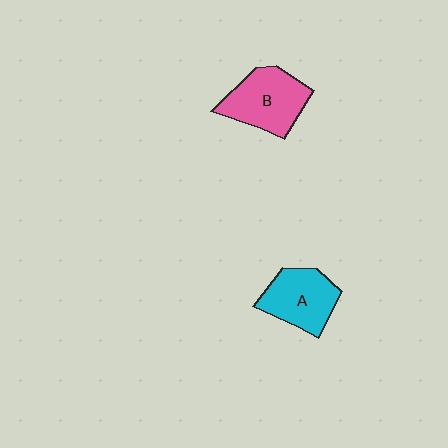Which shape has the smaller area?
Shape A (cyan).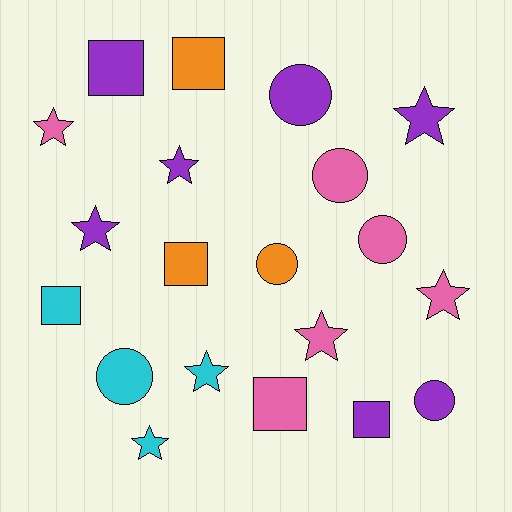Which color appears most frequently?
Purple, with 7 objects.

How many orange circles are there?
There is 1 orange circle.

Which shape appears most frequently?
Star, with 8 objects.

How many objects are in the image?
There are 20 objects.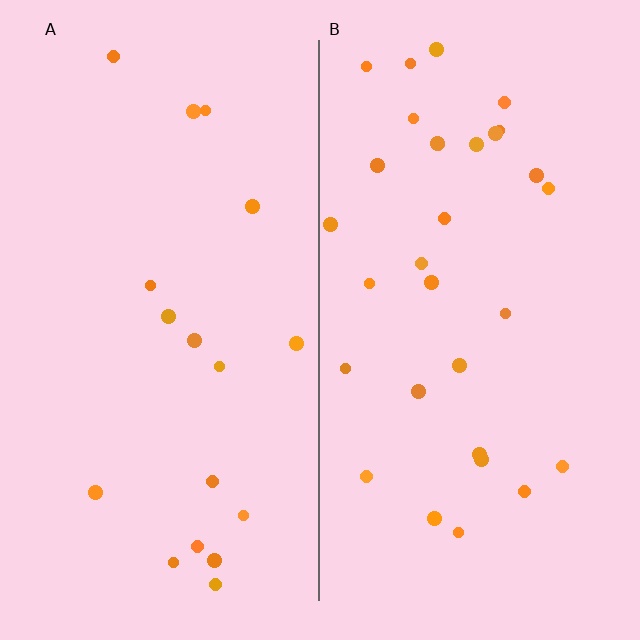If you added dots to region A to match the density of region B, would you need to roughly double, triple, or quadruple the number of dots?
Approximately double.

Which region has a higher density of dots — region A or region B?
B (the right).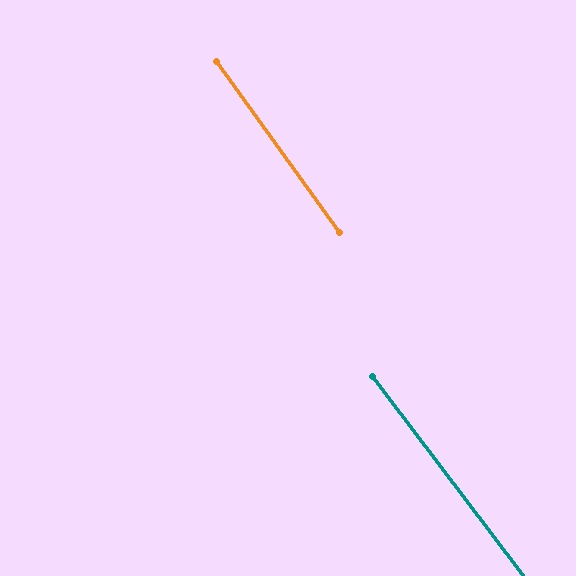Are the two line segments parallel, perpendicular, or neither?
Parallel — their directions differ by only 1.3°.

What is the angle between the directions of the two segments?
Approximately 1 degree.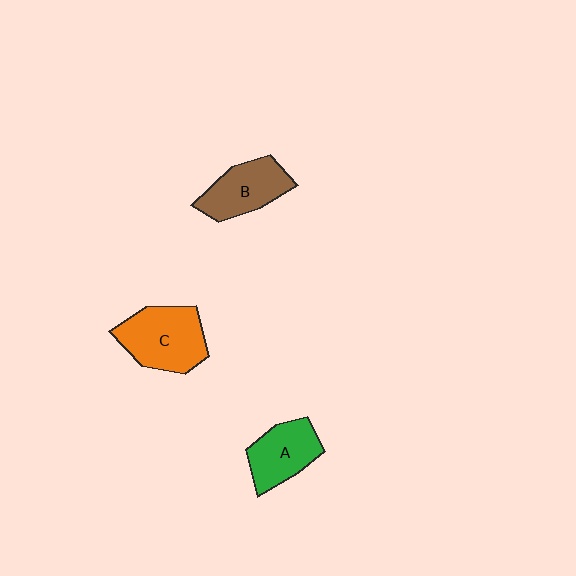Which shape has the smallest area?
Shape A (green).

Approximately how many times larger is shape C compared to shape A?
Approximately 1.3 times.